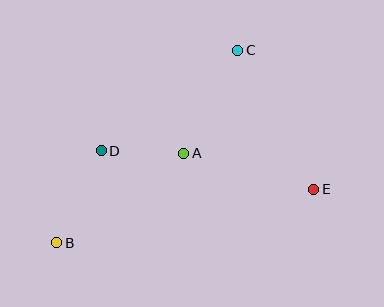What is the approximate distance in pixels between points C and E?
The distance between C and E is approximately 159 pixels.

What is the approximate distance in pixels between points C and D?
The distance between C and D is approximately 169 pixels.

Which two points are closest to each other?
Points A and D are closest to each other.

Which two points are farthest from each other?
Points B and C are farthest from each other.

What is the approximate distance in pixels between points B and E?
The distance between B and E is approximately 263 pixels.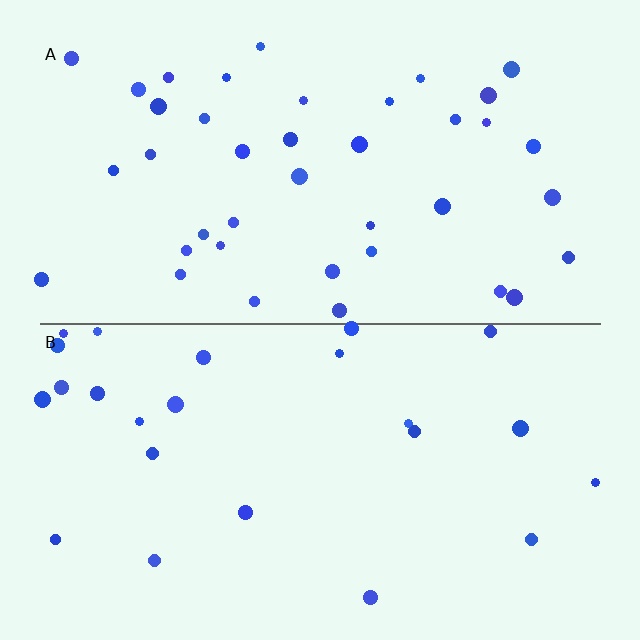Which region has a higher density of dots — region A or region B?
A (the top).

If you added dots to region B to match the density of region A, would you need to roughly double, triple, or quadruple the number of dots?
Approximately double.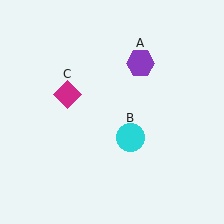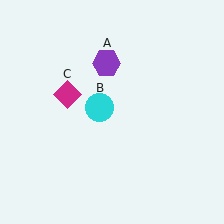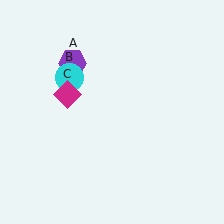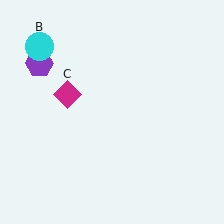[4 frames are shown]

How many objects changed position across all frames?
2 objects changed position: purple hexagon (object A), cyan circle (object B).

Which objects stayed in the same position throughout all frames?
Magenta diamond (object C) remained stationary.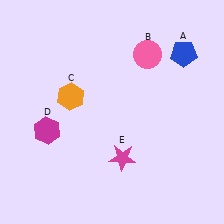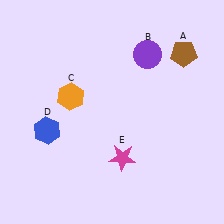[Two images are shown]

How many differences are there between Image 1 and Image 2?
There are 3 differences between the two images.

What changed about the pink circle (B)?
In Image 1, B is pink. In Image 2, it changed to purple.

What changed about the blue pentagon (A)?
In Image 1, A is blue. In Image 2, it changed to brown.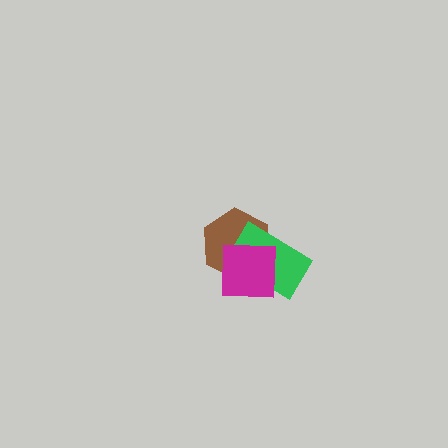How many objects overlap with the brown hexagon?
2 objects overlap with the brown hexagon.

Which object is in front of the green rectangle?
The magenta square is in front of the green rectangle.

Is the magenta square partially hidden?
No, no other shape covers it.